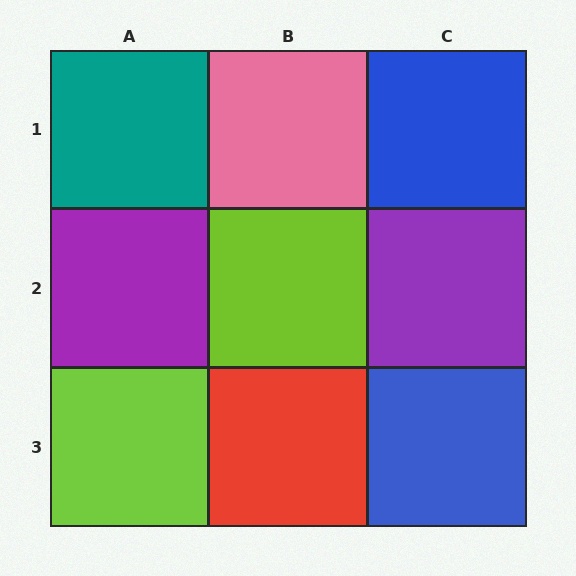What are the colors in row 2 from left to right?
Purple, lime, purple.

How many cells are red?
1 cell is red.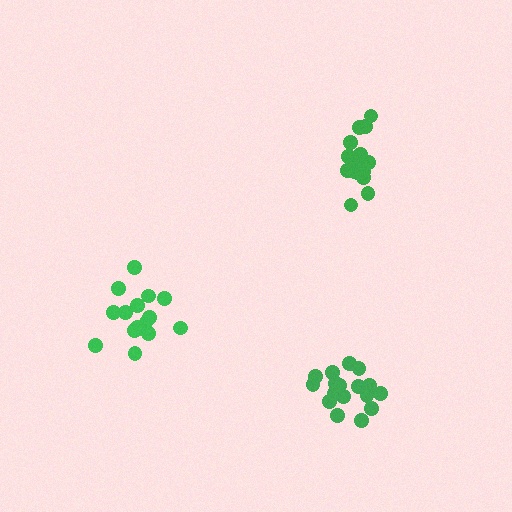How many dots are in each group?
Group 1: 16 dots, Group 2: 18 dots, Group 3: 17 dots (51 total).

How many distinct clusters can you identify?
There are 3 distinct clusters.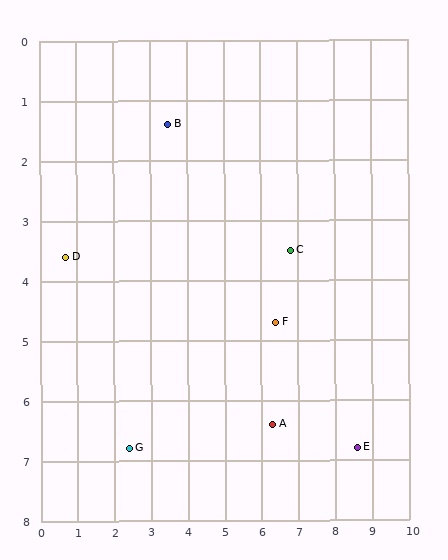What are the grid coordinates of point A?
Point A is at approximately (6.3, 6.4).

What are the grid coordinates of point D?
Point D is at approximately (0.7, 3.6).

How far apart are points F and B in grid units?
Points F and B are about 4.4 grid units apart.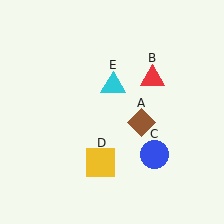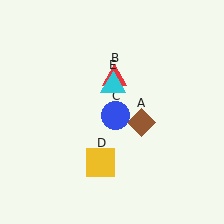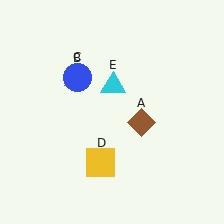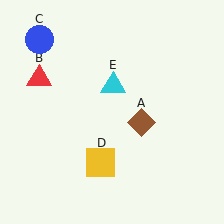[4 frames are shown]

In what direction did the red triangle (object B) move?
The red triangle (object B) moved left.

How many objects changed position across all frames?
2 objects changed position: red triangle (object B), blue circle (object C).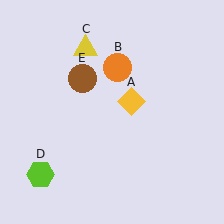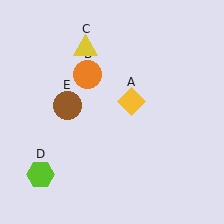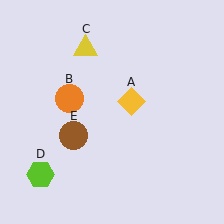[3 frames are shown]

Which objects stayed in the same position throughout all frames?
Yellow diamond (object A) and yellow triangle (object C) and lime hexagon (object D) remained stationary.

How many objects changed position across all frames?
2 objects changed position: orange circle (object B), brown circle (object E).